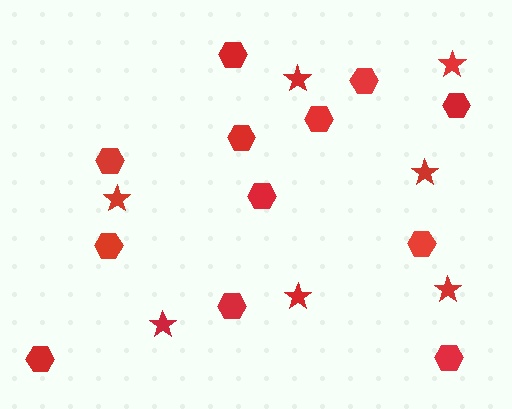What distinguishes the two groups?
There are 2 groups: one group of stars (7) and one group of hexagons (12).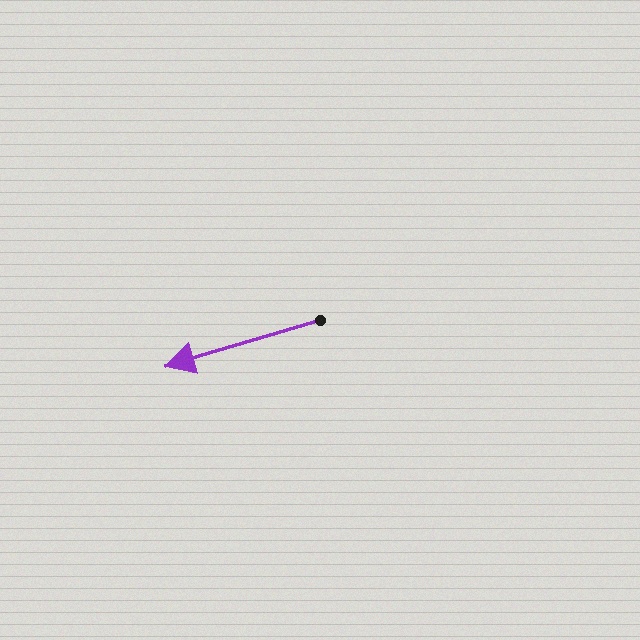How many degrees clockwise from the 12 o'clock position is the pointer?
Approximately 253 degrees.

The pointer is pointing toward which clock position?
Roughly 8 o'clock.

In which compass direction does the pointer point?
West.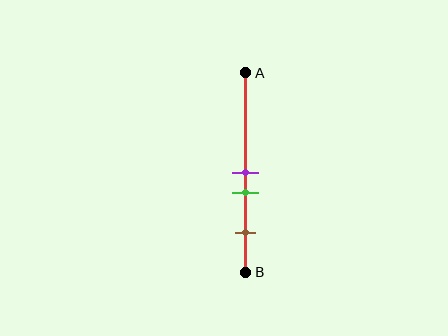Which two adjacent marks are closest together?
The purple and green marks are the closest adjacent pair.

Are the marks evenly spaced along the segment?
No, the marks are not evenly spaced.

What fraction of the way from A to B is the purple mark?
The purple mark is approximately 50% (0.5) of the way from A to B.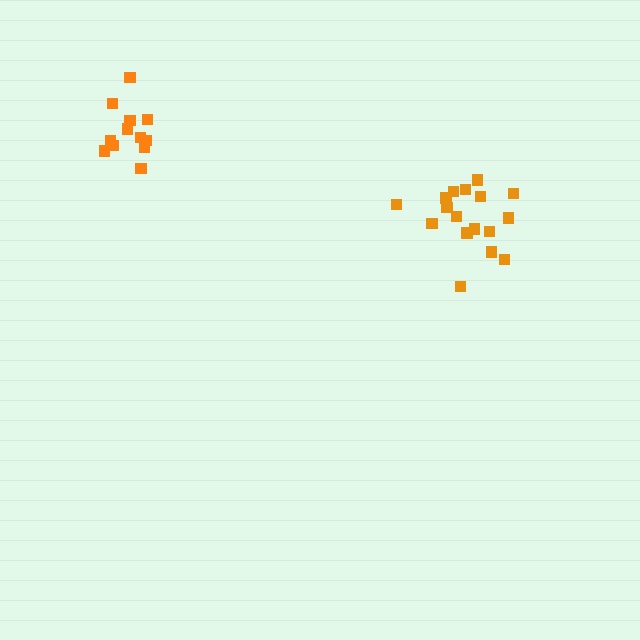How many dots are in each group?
Group 1: 12 dots, Group 2: 17 dots (29 total).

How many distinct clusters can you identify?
There are 2 distinct clusters.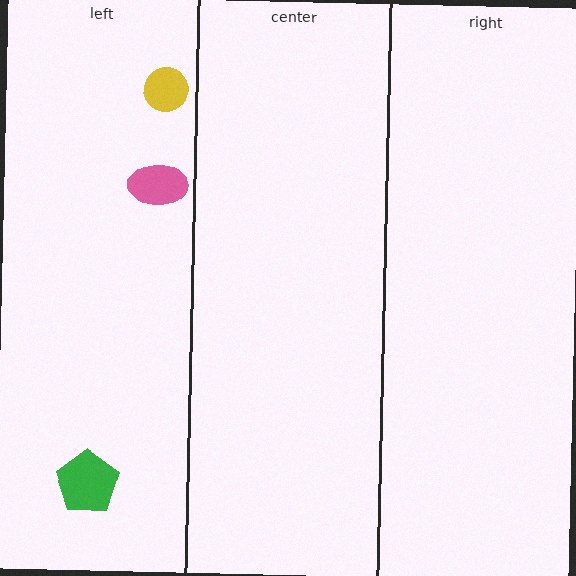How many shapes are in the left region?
3.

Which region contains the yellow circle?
The left region.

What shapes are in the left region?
The green pentagon, the pink ellipse, the yellow circle.